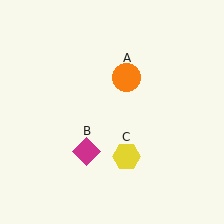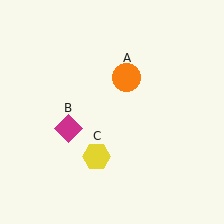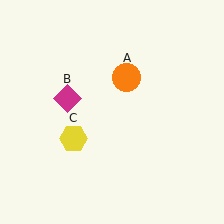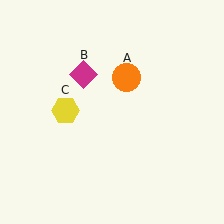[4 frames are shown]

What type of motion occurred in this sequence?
The magenta diamond (object B), yellow hexagon (object C) rotated clockwise around the center of the scene.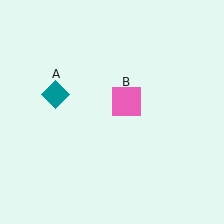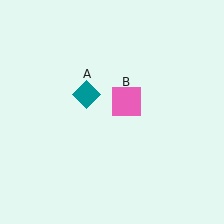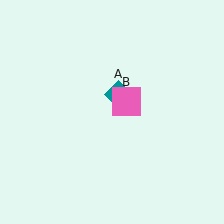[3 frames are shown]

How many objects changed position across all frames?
1 object changed position: teal diamond (object A).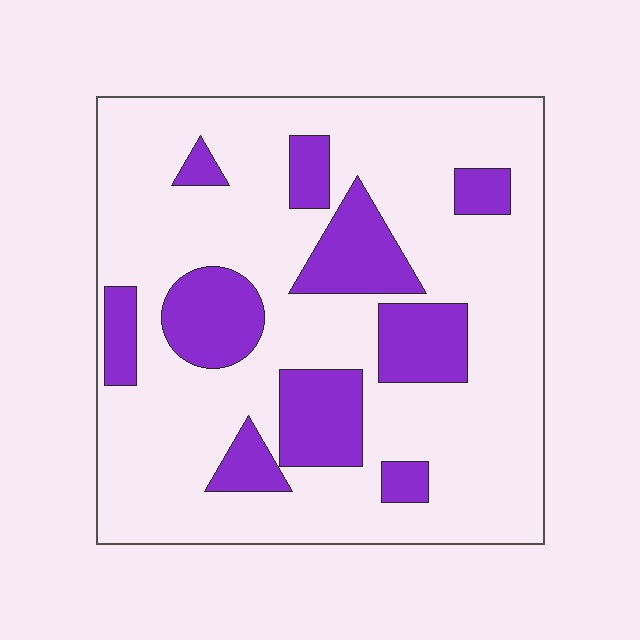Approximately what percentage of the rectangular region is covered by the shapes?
Approximately 25%.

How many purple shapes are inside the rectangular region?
10.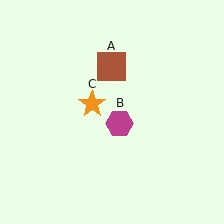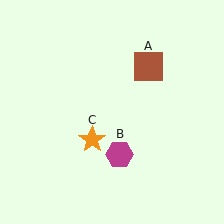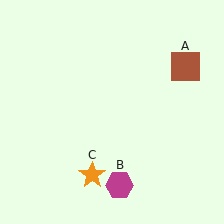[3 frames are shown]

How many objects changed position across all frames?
3 objects changed position: brown square (object A), magenta hexagon (object B), orange star (object C).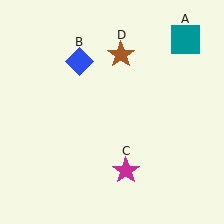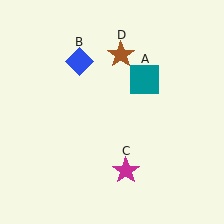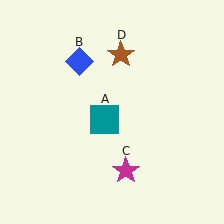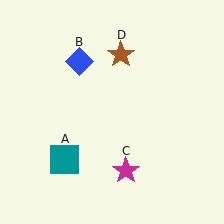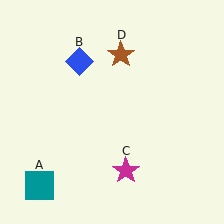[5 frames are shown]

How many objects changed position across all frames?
1 object changed position: teal square (object A).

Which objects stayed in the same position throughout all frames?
Blue diamond (object B) and magenta star (object C) and brown star (object D) remained stationary.